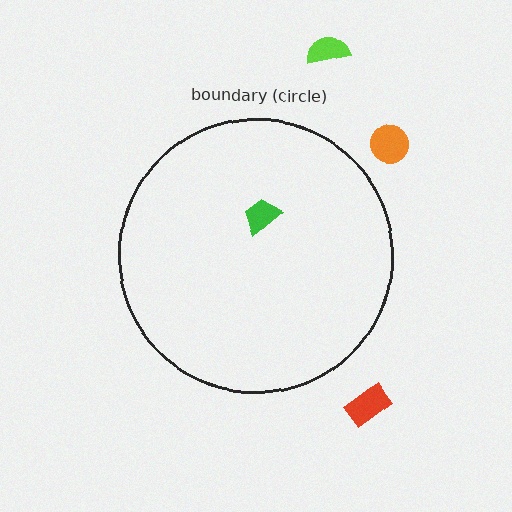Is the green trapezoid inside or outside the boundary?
Inside.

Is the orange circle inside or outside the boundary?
Outside.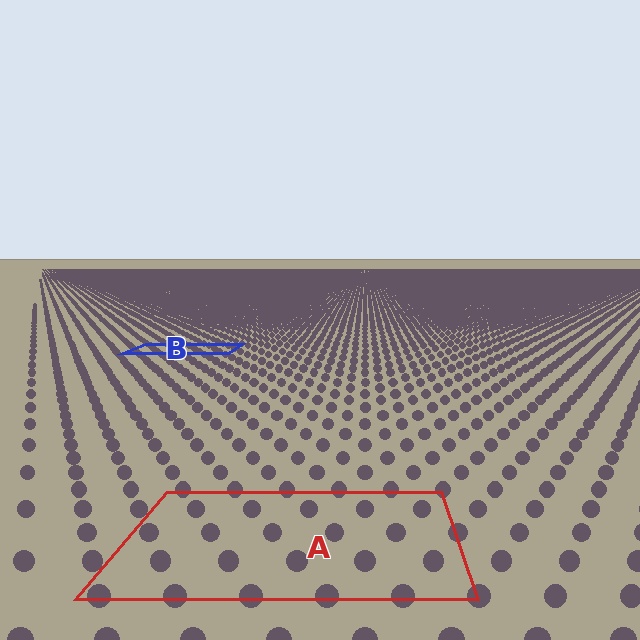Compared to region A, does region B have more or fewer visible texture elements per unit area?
Region B has more texture elements per unit area — they are packed more densely because it is farther away.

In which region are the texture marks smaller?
The texture marks are smaller in region B, because it is farther away.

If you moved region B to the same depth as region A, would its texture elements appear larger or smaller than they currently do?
They would appear larger. At a closer depth, the same texture elements are projected at a bigger on-screen size.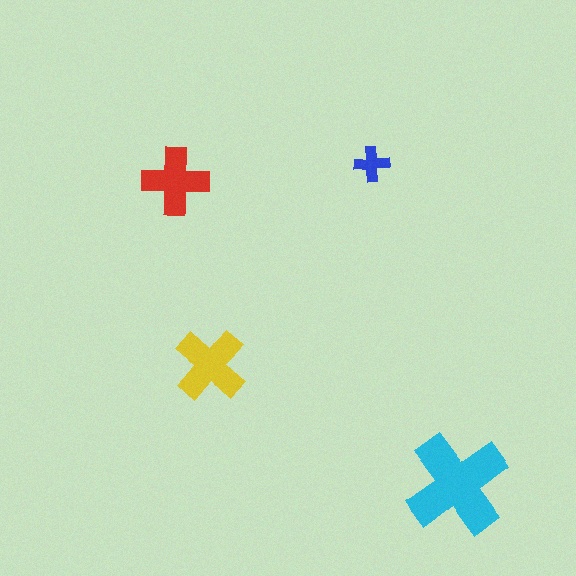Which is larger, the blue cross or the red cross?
The red one.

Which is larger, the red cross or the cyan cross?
The cyan one.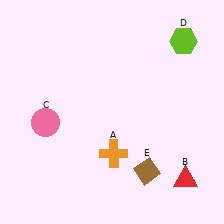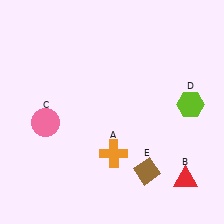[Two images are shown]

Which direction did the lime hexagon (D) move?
The lime hexagon (D) moved down.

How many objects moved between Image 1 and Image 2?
1 object moved between the two images.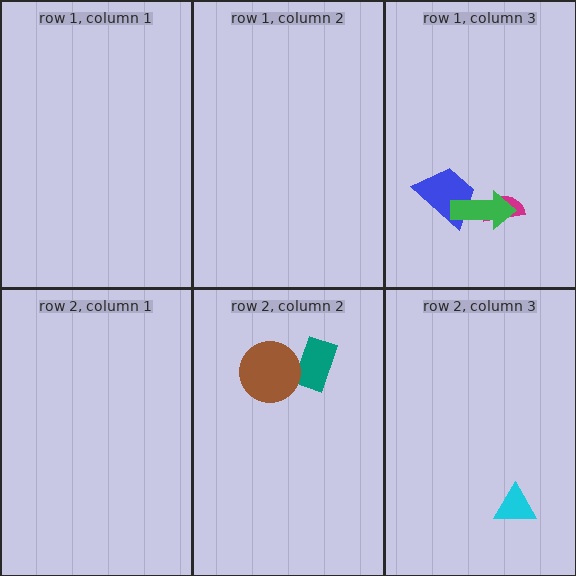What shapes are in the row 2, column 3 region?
The cyan triangle.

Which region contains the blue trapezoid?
The row 1, column 3 region.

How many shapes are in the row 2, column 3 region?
1.